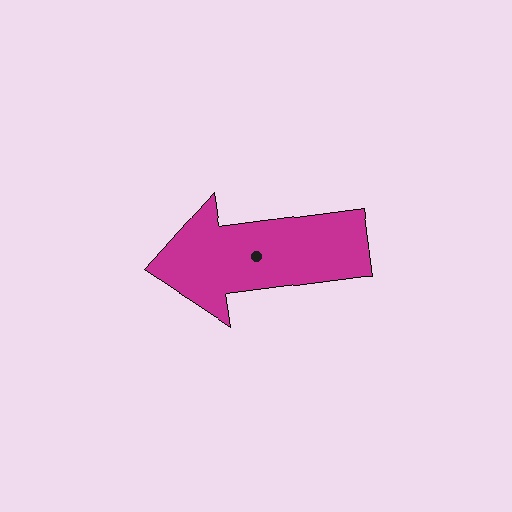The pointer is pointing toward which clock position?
Roughly 9 o'clock.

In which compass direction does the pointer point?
West.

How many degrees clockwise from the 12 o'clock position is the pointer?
Approximately 262 degrees.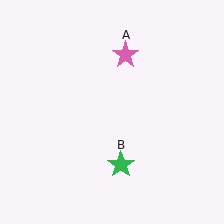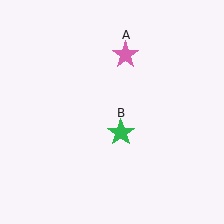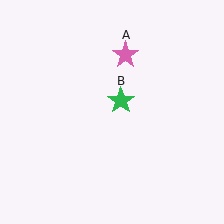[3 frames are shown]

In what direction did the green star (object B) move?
The green star (object B) moved up.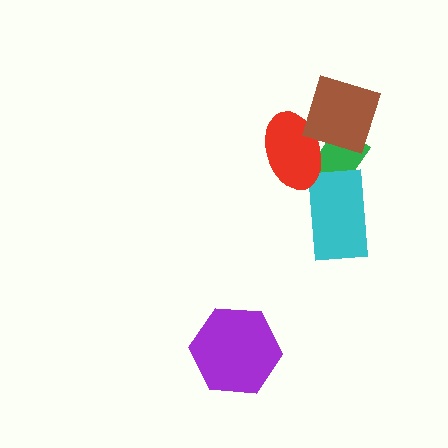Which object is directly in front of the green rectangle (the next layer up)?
The cyan rectangle is directly in front of the green rectangle.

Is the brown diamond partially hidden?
No, no other shape covers it.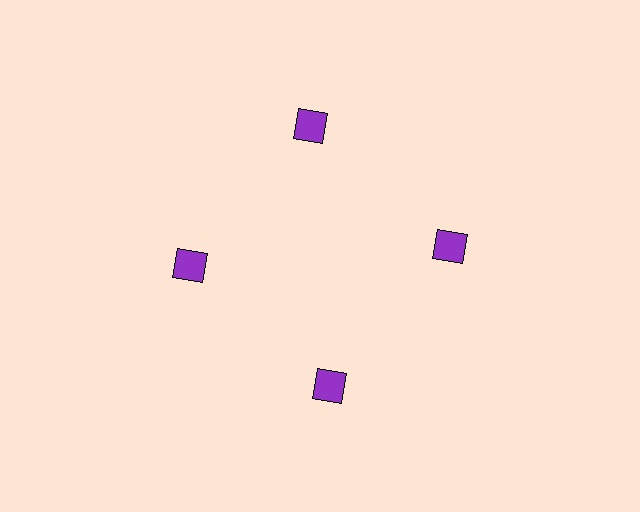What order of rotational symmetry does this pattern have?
This pattern has 4-fold rotational symmetry.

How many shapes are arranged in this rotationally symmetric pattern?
There are 4 shapes, arranged in 4 groups of 1.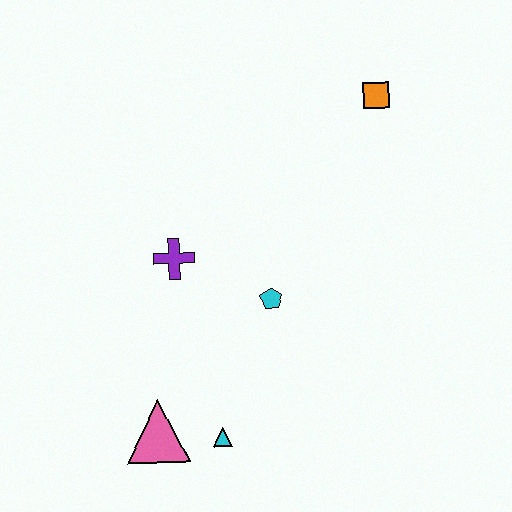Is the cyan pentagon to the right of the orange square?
No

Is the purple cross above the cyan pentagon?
Yes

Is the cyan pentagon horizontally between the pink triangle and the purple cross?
No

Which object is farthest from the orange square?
The pink triangle is farthest from the orange square.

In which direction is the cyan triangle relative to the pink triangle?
The cyan triangle is to the right of the pink triangle.